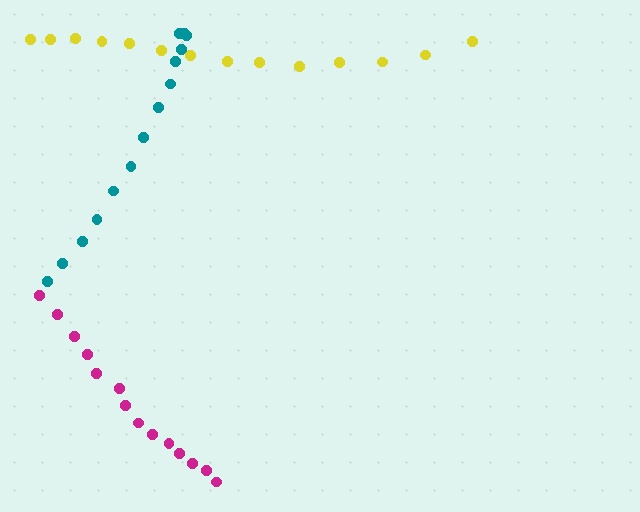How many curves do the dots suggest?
There are 3 distinct paths.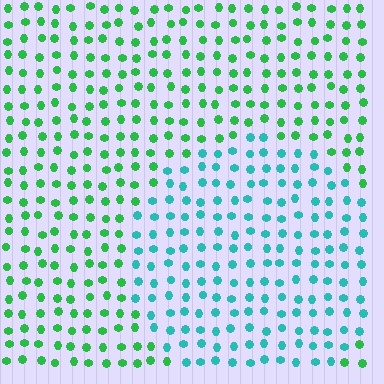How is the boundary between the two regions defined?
The boundary is defined purely by a slight shift in hue (about 45 degrees). Spacing, size, and orientation are identical on both sides.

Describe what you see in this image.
The image is filled with small green elements in a uniform arrangement. A circle-shaped region is visible where the elements are tinted to a slightly different hue, forming a subtle color boundary.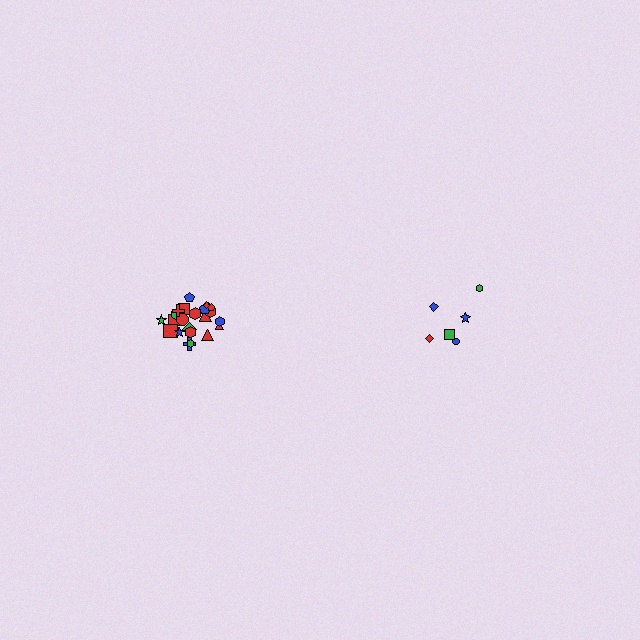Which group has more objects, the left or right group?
The left group.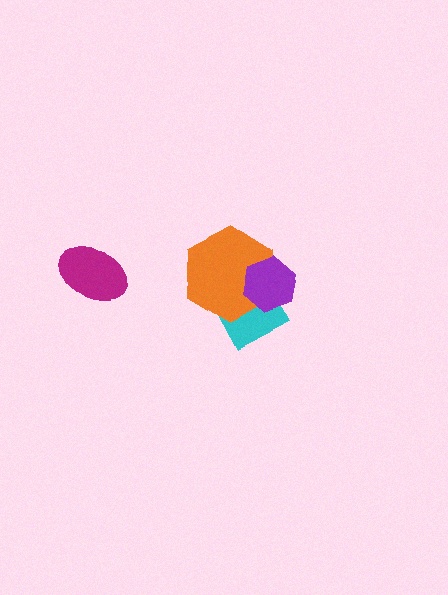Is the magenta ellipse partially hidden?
No, no other shape covers it.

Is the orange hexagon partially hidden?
Yes, it is partially covered by another shape.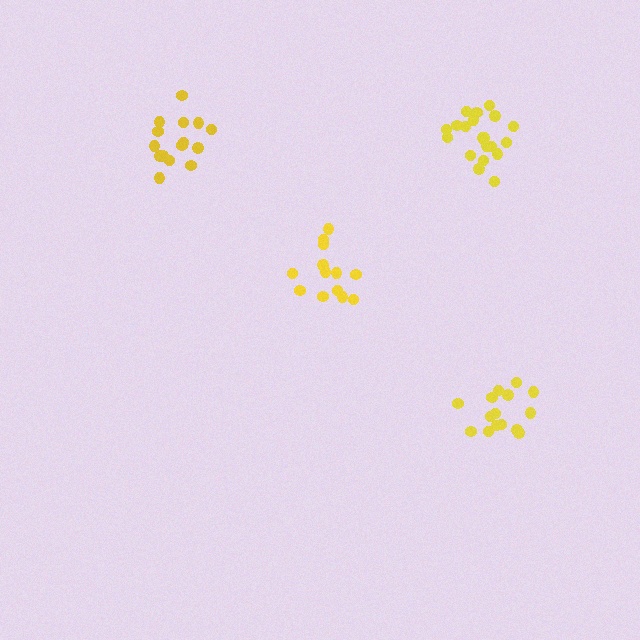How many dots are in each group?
Group 1: 14 dots, Group 2: 20 dots, Group 3: 16 dots, Group 4: 15 dots (65 total).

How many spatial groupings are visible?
There are 4 spatial groupings.